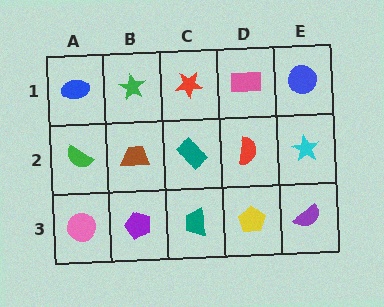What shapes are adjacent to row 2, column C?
A red star (row 1, column C), a teal trapezoid (row 3, column C), a brown trapezoid (row 2, column B), a red semicircle (row 2, column D).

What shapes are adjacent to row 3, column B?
A brown trapezoid (row 2, column B), a pink circle (row 3, column A), a teal trapezoid (row 3, column C).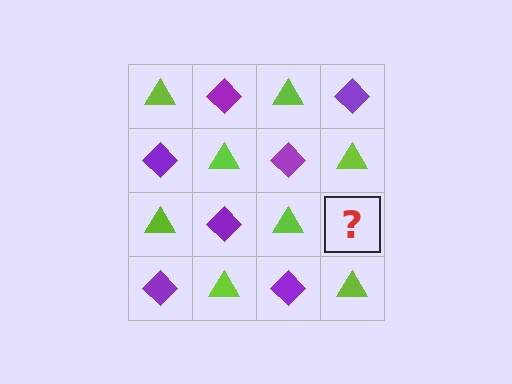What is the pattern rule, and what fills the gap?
The rule is that it alternates lime triangle and purple diamond in a checkerboard pattern. The gap should be filled with a purple diamond.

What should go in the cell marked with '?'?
The missing cell should contain a purple diamond.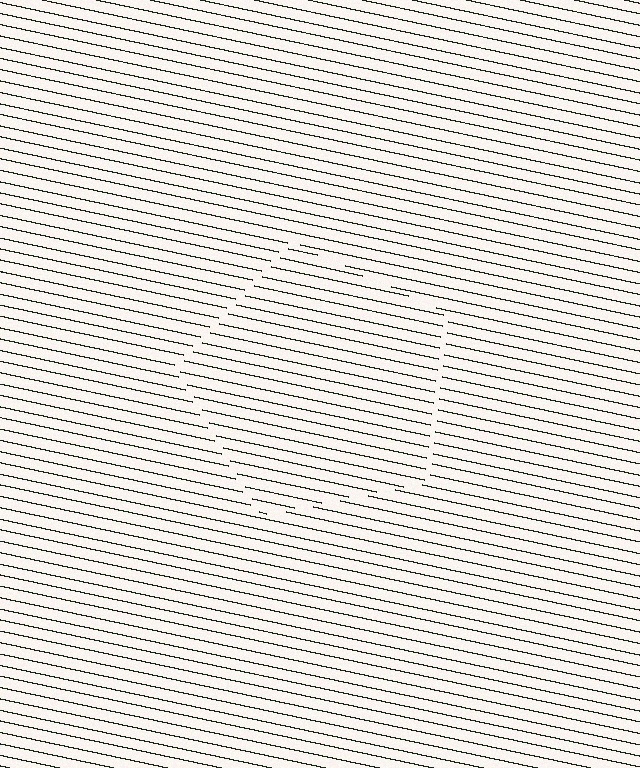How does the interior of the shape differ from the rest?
The interior of the shape contains the same grating, shifted by half a period — the contour is defined by the phase discontinuity where line-ends from the inner and outer gratings abut.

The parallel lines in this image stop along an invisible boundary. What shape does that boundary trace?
An illusory pentagon. The interior of the shape contains the same grating, shifted by half a period — the contour is defined by the phase discontinuity where line-ends from the inner and outer gratings abut.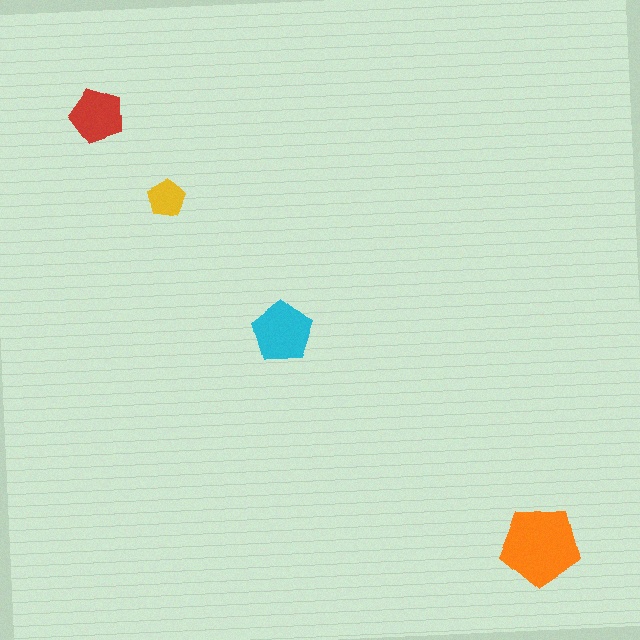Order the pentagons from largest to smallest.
the orange one, the cyan one, the red one, the yellow one.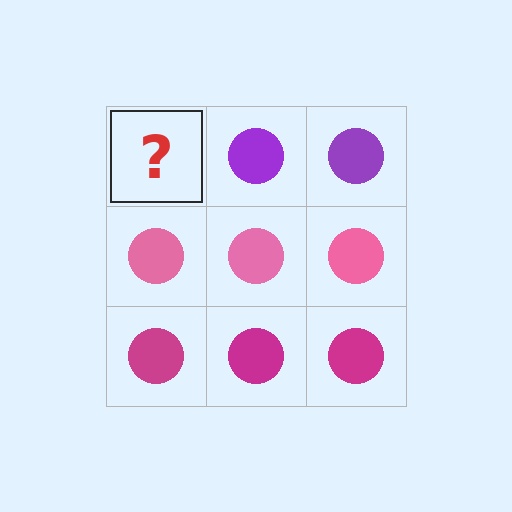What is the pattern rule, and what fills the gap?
The rule is that each row has a consistent color. The gap should be filled with a purple circle.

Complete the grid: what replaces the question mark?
The question mark should be replaced with a purple circle.